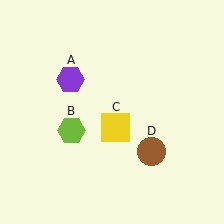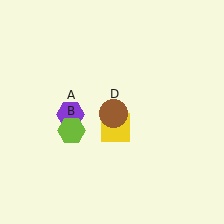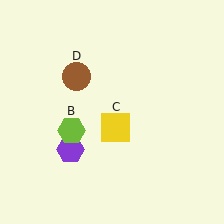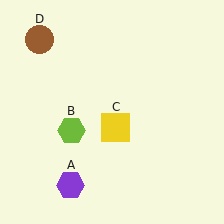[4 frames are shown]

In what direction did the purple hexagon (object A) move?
The purple hexagon (object A) moved down.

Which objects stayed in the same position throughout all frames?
Lime hexagon (object B) and yellow square (object C) remained stationary.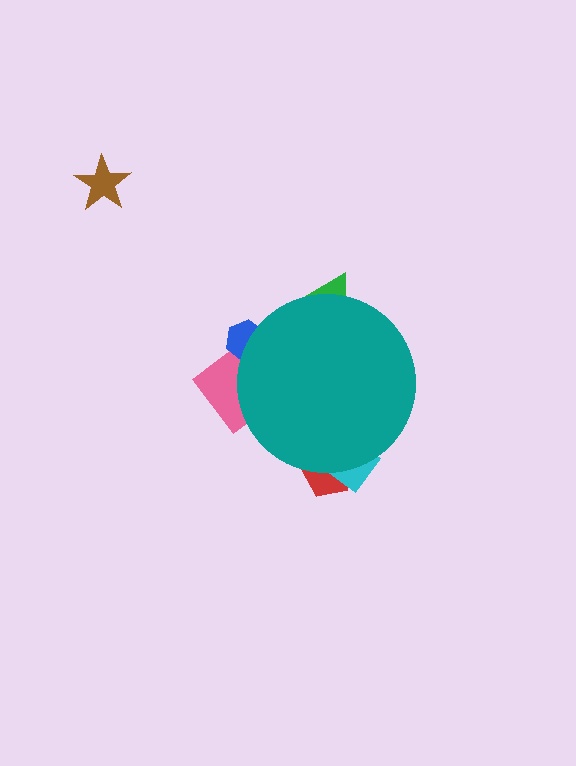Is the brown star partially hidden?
No, the brown star is fully visible.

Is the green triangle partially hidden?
Yes, the green triangle is partially hidden behind the teal circle.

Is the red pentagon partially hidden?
Yes, the red pentagon is partially hidden behind the teal circle.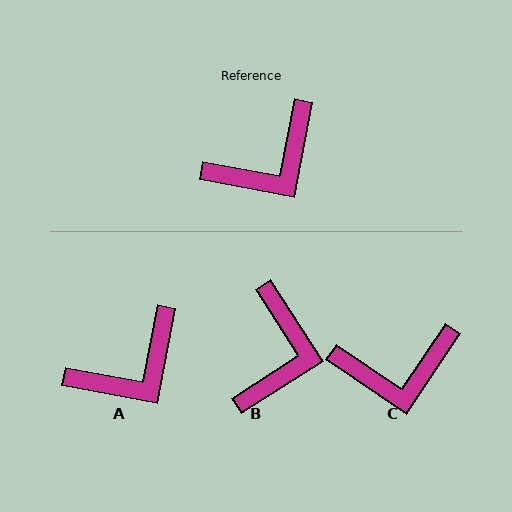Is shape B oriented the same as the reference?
No, it is off by about 44 degrees.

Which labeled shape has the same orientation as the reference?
A.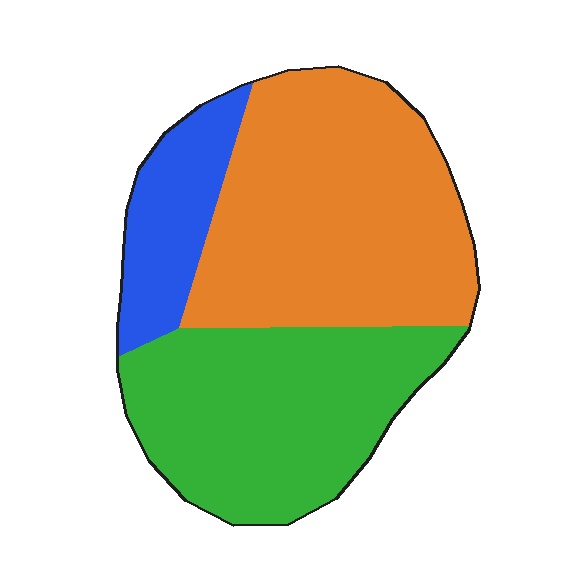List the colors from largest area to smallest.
From largest to smallest: orange, green, blue.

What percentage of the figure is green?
Green takes up about three eighths (3/8) of the figure.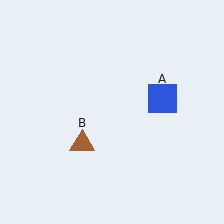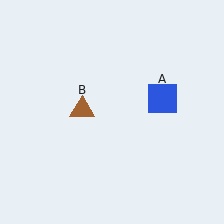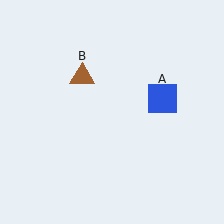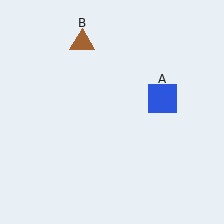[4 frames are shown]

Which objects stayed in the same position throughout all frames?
Blue square (object A) remained stationary.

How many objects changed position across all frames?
1 object changed position: brown triangle (object B).